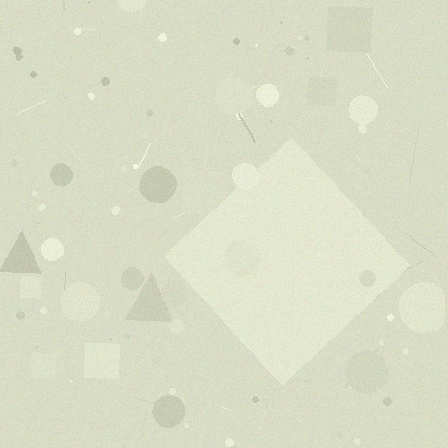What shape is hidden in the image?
A diamond is hidden in the image.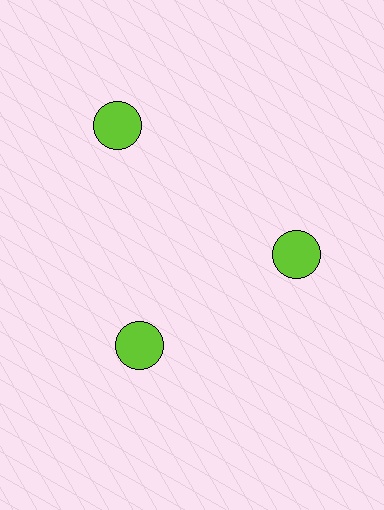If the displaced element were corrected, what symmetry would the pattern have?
It would have 3-fold rotational symmetry — the pattern would map onto itself every 120 degrees.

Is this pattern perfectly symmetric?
No. The 3 lime circles are arranged in a ring, but one element near the 11 o'clock position is pushed outward from the center, breaking the 3-fold rotational symmetry.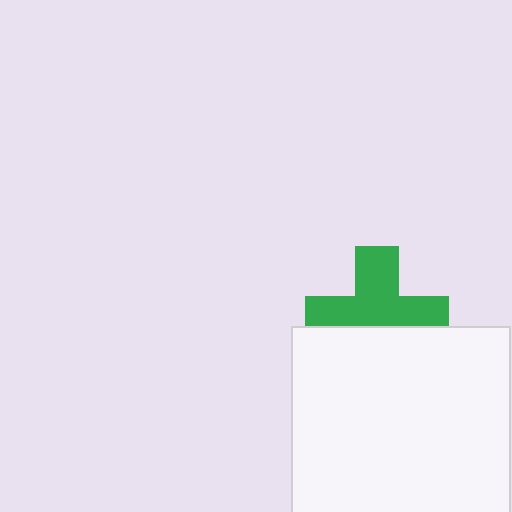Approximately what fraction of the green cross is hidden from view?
Roughly 39% of the green cross is hidden behind the white square.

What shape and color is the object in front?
The object in front is a white square.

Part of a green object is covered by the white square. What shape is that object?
It is a cross.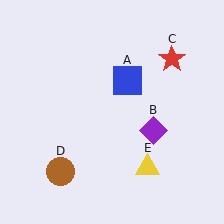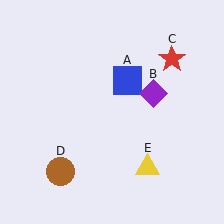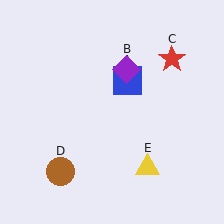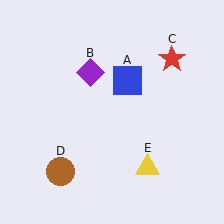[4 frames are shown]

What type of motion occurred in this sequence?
The purple diamond (object B) rotated counterclockwise around the center of the scene.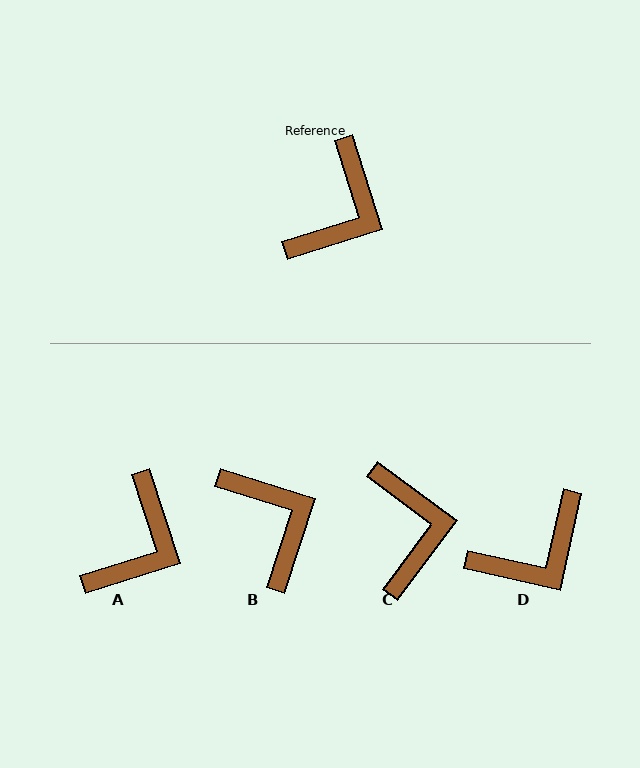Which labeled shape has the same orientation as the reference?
A.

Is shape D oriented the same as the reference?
No, it is off by about 30 degrees.